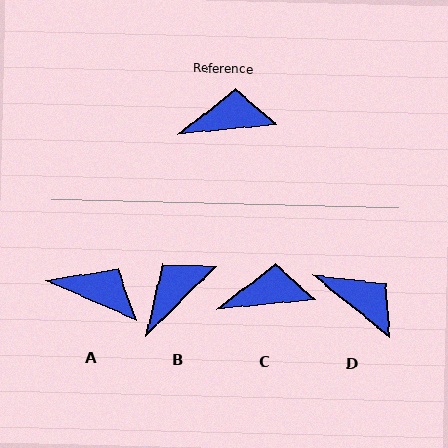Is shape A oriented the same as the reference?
No, it is off by about 30 degrees.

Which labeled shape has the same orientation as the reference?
C.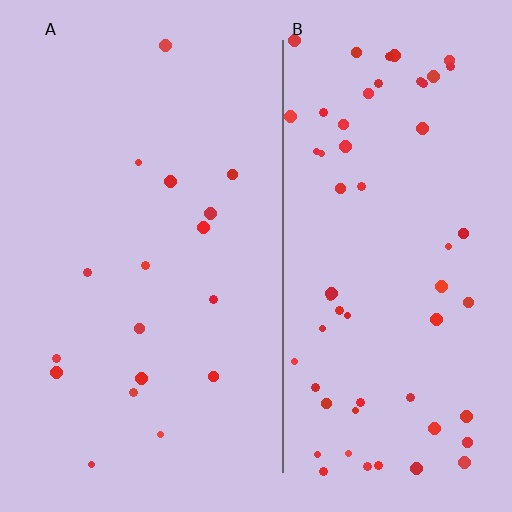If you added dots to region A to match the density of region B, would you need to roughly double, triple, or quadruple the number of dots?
Approximately triple.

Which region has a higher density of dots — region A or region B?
B (the right).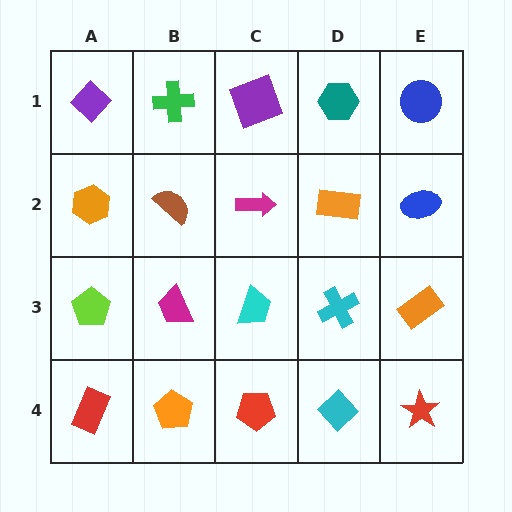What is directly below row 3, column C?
A red pentagon.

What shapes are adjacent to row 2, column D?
A teal hexagon (row 1, column D), a cyan cross (row 3, column D), a magenta arrow (row 2, column C), a blue ellipse (row 2, column E).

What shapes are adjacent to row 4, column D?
A cyan cross (row 3, column D), a red pentagon (row 4, column C), a red star (row 4, column E).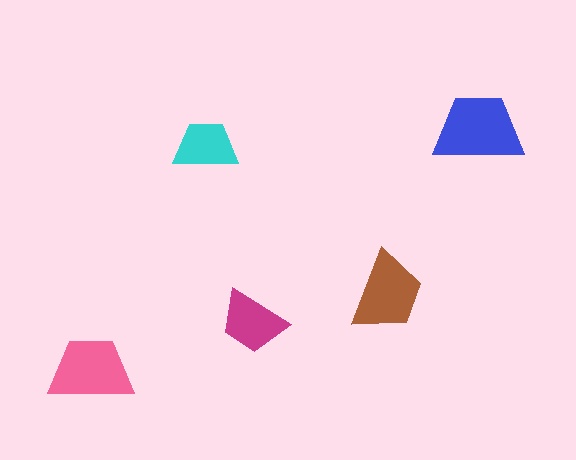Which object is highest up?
The blue trapezoid is topmost.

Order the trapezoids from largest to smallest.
the blue one, the pink one, the brown one, the magenta one, the cyan one.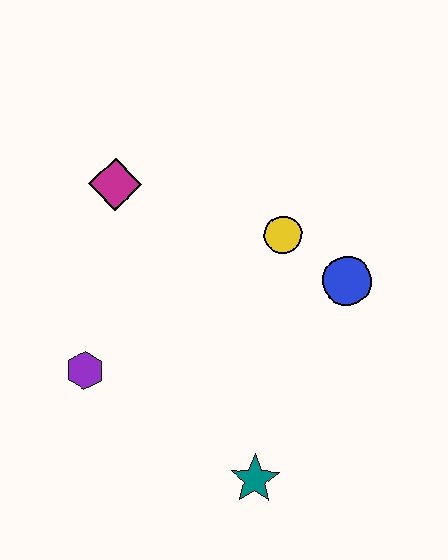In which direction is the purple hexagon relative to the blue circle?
The purple hexagon is to the left of the blue circle.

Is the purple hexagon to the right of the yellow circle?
No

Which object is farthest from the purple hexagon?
The blue circle is farthest from the purple hexagon.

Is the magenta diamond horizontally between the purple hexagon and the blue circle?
Yes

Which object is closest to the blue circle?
The yellow circle is closest to the blue circle.